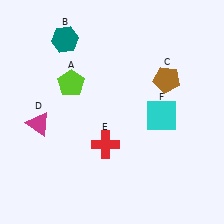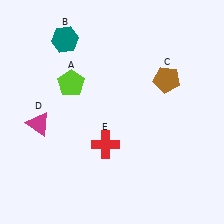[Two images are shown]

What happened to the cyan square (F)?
The cyan square (F) was removed in Image 2. It was in the bottom-right area of Image 1.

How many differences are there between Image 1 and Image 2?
There is 1 difference between the two images.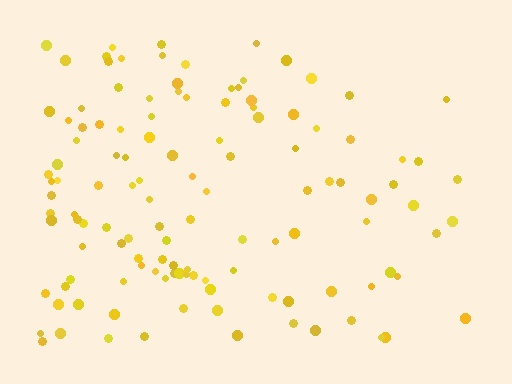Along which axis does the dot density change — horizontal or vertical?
Horizontal.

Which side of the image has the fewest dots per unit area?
The right.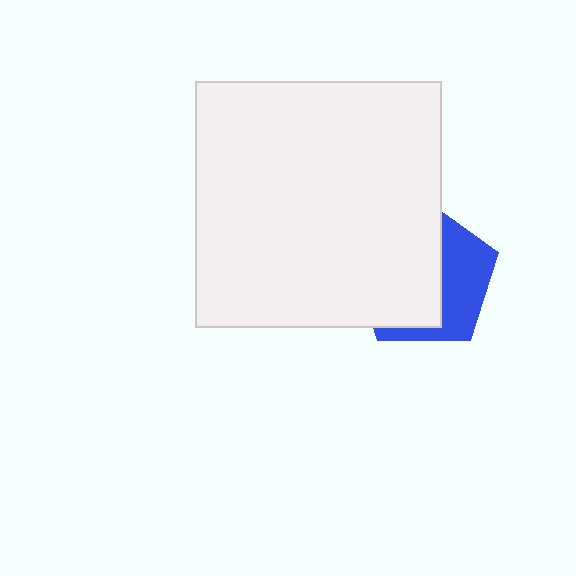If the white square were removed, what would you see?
You would see the complete blue pentagon.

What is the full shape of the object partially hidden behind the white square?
The partially hidden object is a blue pentagon.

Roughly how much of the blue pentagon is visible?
A small part of it is visible (roughly 40%).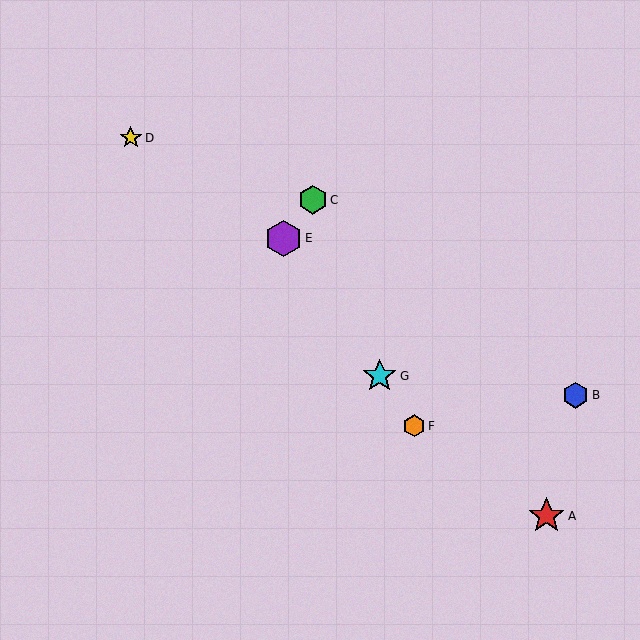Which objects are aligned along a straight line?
Objects E, F, G are aligned along a straight line.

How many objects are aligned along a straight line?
3 objects (E, F, G) are aligned along a straight line.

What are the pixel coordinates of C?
Object C is at (313, 200).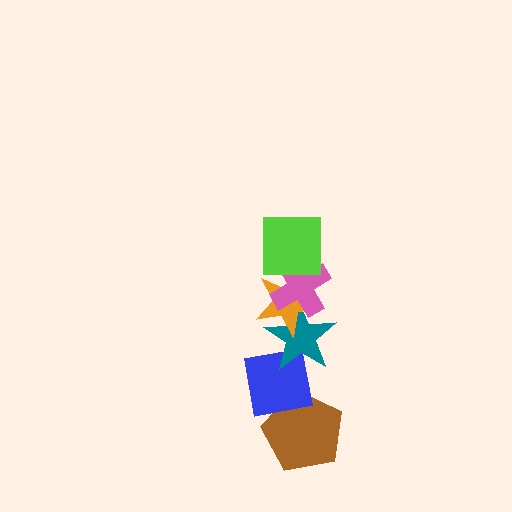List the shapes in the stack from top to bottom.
From top to bottom: the lime square, the pink cross, the orange star, the teal star, the blue square, the brown pentagon.